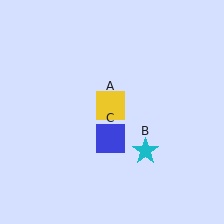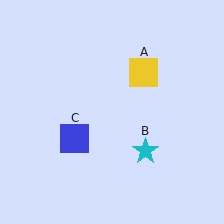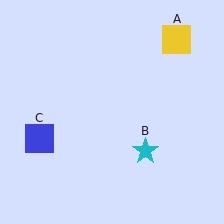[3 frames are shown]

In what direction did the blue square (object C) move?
The blue square (object C) moved left.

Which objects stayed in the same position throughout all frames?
Cyan star (object B) remained stationary.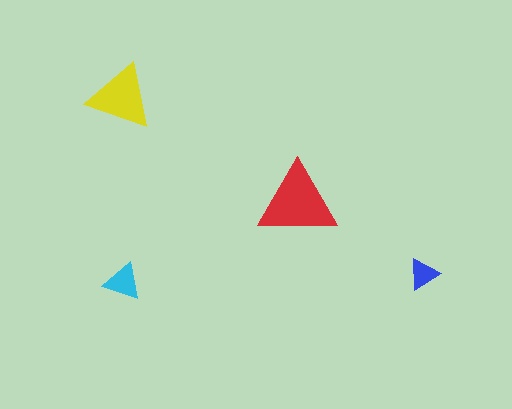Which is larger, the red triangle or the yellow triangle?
The red one.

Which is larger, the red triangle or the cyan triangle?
The red one.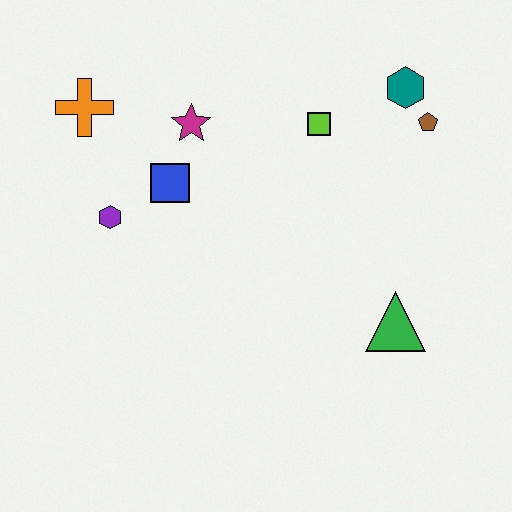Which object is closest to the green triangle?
The brown pentagon is closest to the green triangle.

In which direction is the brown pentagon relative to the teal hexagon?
The brown pentagon is below the teal hexagon.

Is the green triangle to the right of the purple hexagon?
Yes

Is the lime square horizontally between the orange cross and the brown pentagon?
Yes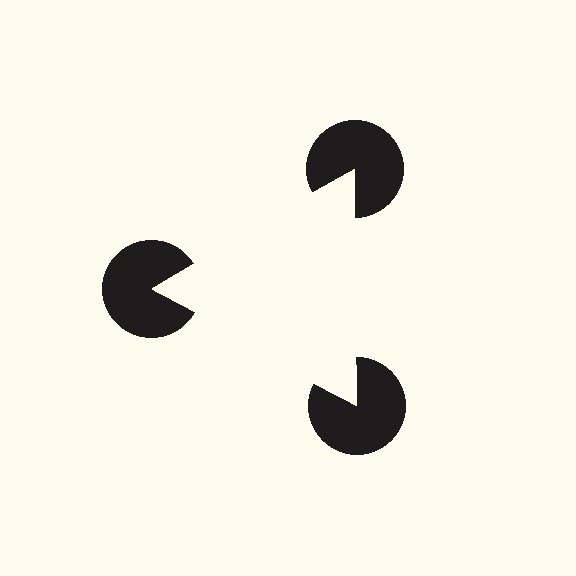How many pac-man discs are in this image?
There are 3 — one at each vertex of the illusory triangle.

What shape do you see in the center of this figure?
An illusory triangle — its edges are inferred from the aligned wedge cuts in the pac-man discs, not physically drawn.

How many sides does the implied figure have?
3 sides.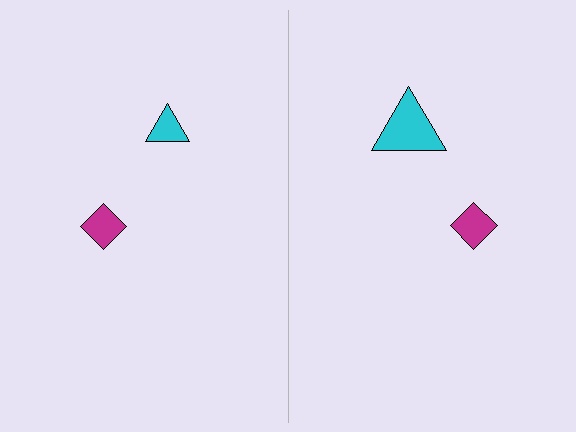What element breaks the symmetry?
The cyan triangle on the right side has a different size than its mirror counterpart.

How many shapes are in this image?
There are 4 shapes in this image.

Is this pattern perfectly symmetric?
No, the pattern is not perfectly symmetric. The cyan triangle on the right side has a different size than its mirror counterpart.